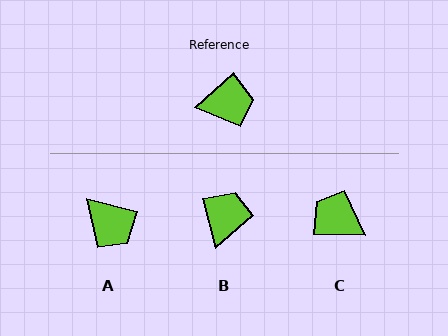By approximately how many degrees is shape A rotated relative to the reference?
Approximately 56 degrees clockwise.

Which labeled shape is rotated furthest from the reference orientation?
C, about 137 degrees away.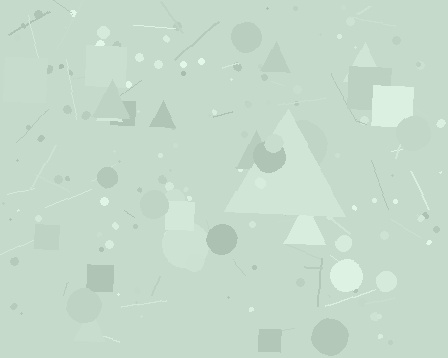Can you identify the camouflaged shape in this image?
The camouflaged shape is a triangle.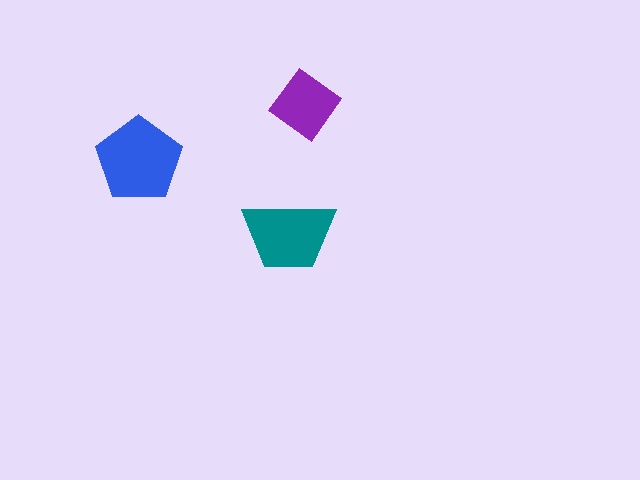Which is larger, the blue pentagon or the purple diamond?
The blue pentagon.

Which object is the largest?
The blue pentagon.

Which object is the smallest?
The purple diamond.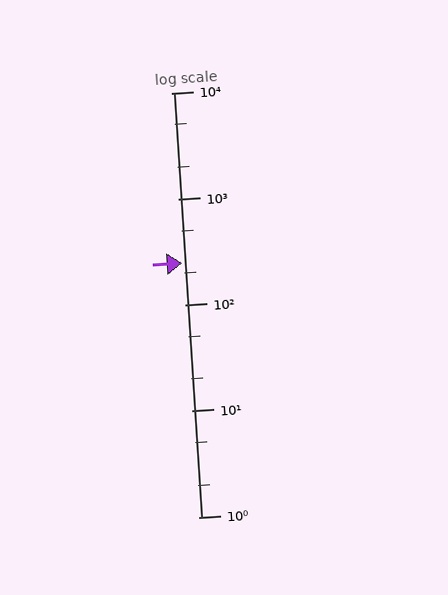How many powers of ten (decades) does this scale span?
The scale spans 4 decades, from 1 to 10000.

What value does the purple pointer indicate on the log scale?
The pointer indicates approximately 250.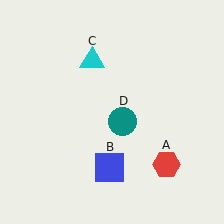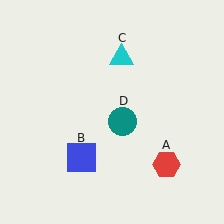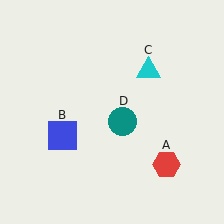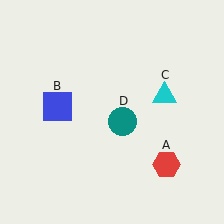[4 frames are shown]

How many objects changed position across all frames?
2 objects changed position: blue square (object B), cyan triangle (object C).